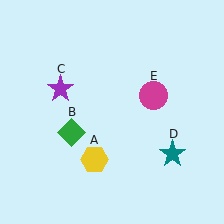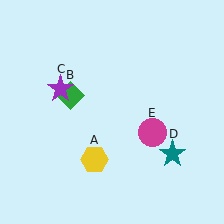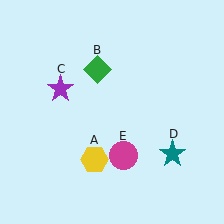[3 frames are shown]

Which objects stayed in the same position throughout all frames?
Yellow hexagon (object A) and purple star (object C) and teal star (object D) remained stationary.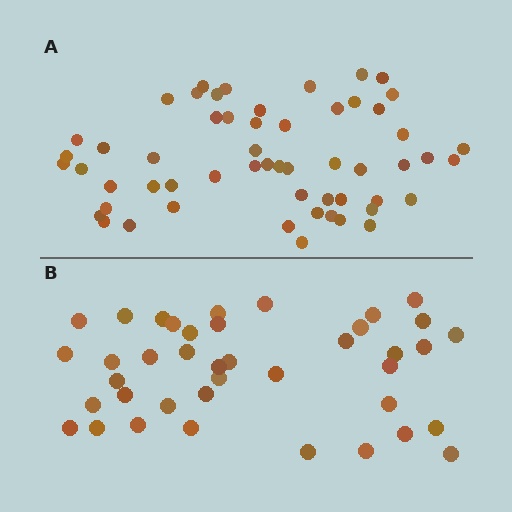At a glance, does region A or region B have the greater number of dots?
Region A (the top region) has more dots.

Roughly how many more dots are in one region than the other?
Region A has approximately 15 more dots than region B.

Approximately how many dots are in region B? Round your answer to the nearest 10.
About 40 dots.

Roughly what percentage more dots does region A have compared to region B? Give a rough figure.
About 40% more.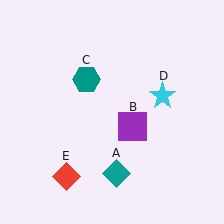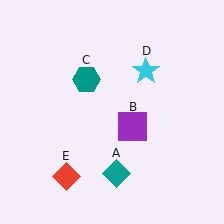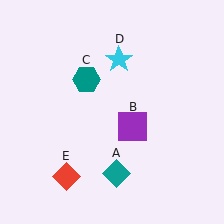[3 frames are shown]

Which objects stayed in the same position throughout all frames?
Teal diamond (object A) and purple square (object B) and teal hexagon (object C) and red diamond (object E) remained stationary.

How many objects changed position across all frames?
1 object changed position: cyan star (object D).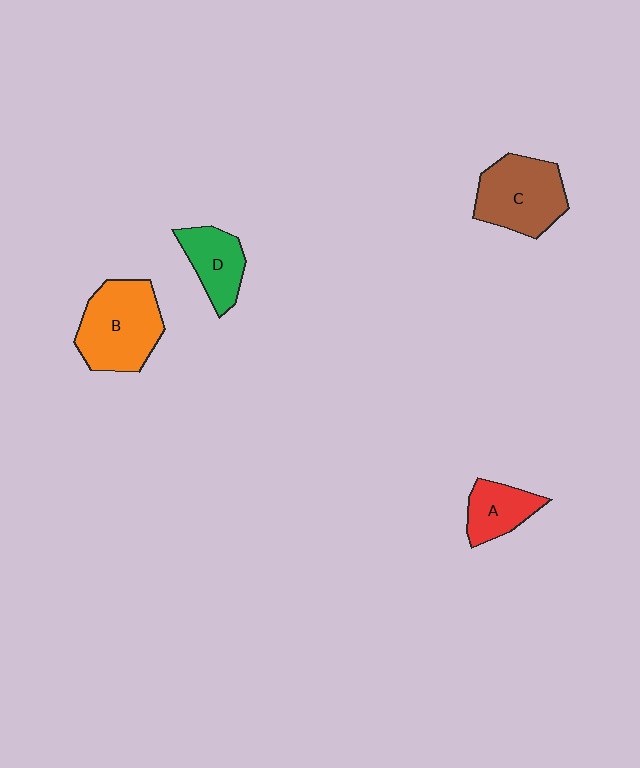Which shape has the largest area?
Shape B (orange).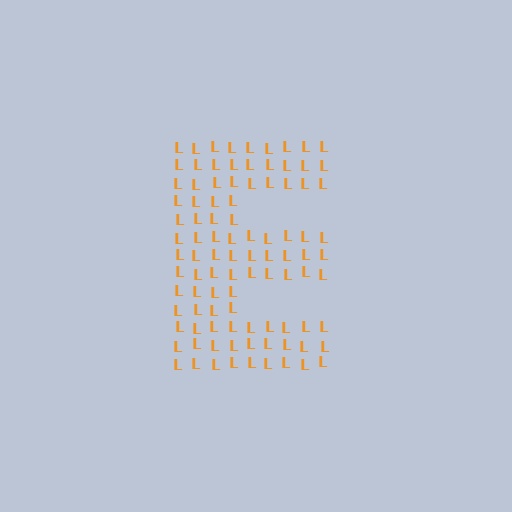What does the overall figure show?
The overall figure shows the letter E.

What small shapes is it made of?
It is made of small letter L's.